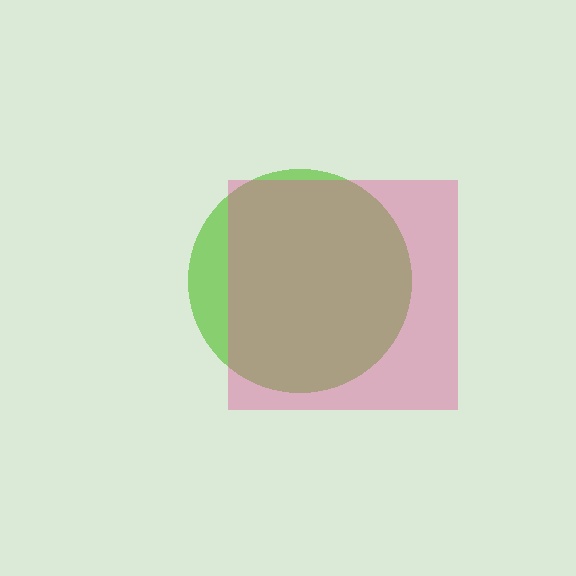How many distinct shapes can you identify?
There are 2 distinct shapes: a lime circle, a pink square.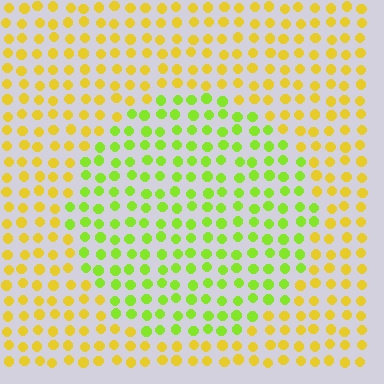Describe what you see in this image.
The image is filled with small yellow elements in a uniform arrangement. A circle-shaped region is visible where the elements are tinted to a slightly different hue, forming a subtle color boundary.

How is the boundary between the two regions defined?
The boundary is defined purely by a slight shift in hue (about 41 degrees). Spacing, size, and orientation are identical on both sides.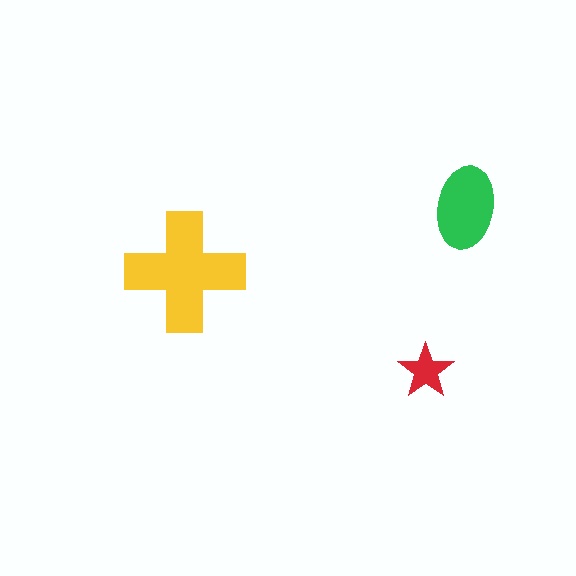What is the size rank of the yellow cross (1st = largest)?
1st.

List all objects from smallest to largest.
The red star, the green ellipse, the yellow cross.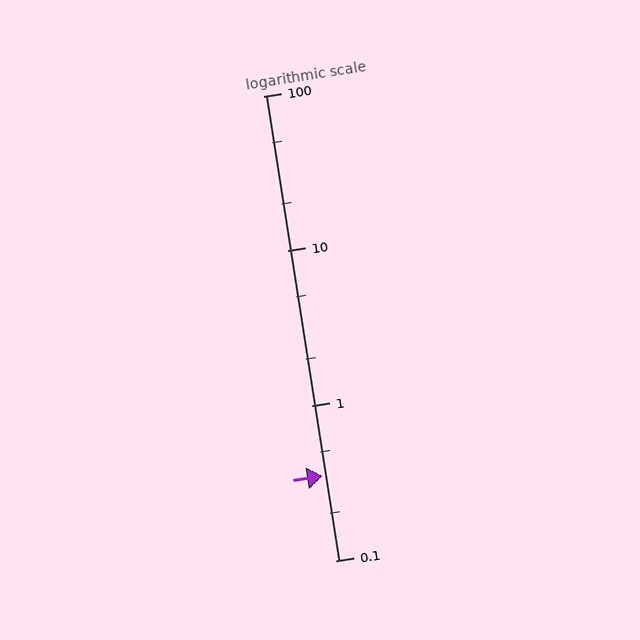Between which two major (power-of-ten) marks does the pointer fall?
The pointer is between 0.1 and 1.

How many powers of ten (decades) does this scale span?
The scale spans 3 decades, from 0.1 to 100.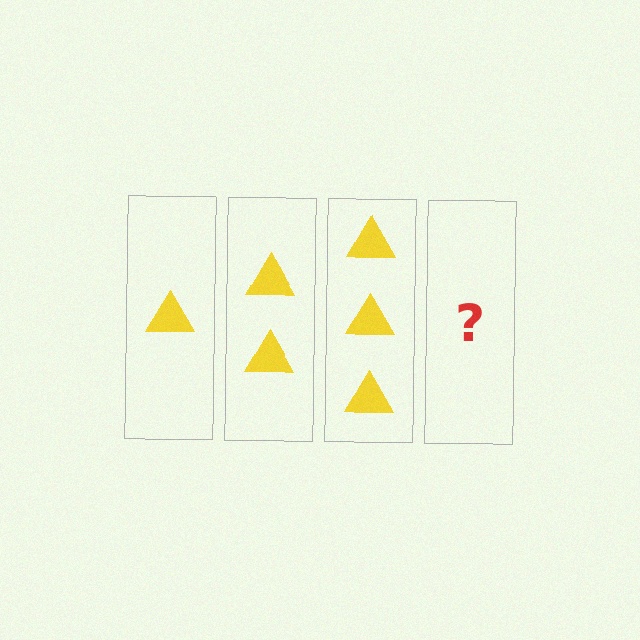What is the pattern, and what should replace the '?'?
The pattern is that each step adds one more triangle. The '?' should be 4 triangles.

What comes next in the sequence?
The next element should be 4 triangles.